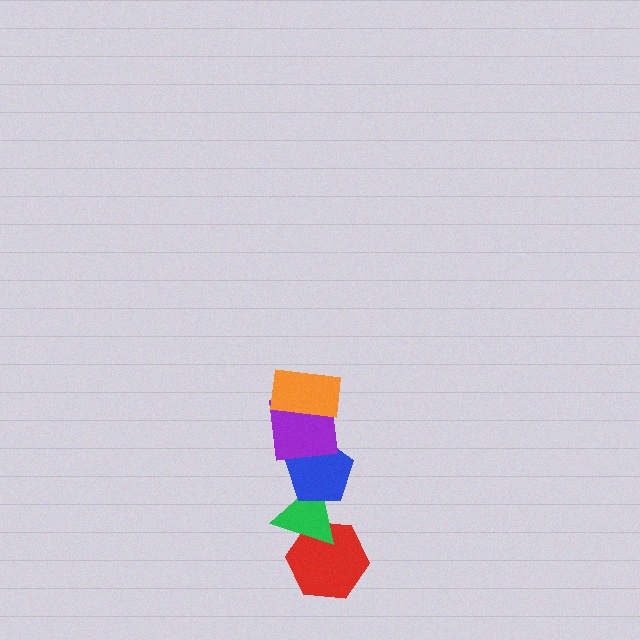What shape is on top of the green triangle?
The blue pentagon is on top of the green triangle.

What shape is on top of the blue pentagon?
The purple square is on top of the blue pentagon.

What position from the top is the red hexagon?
The red hexagon is 5th from the top.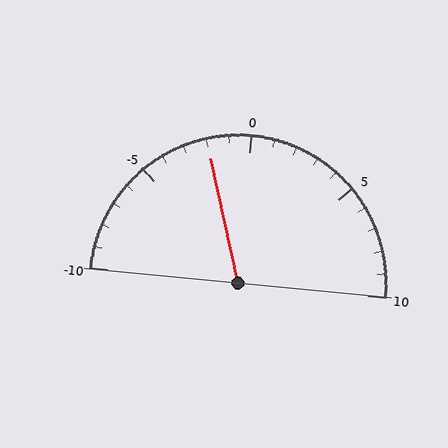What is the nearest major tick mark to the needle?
The nearest major tick mark is 0.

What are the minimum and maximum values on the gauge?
The gauge ranges from -10 to 10.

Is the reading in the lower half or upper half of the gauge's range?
The reading is in the lower half of the range (-10 to 10).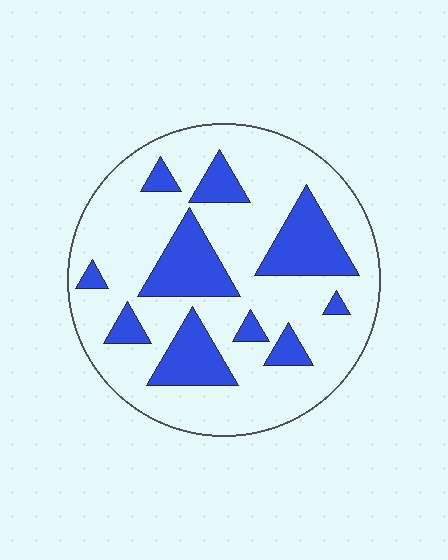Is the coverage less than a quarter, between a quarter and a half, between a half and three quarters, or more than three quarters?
Between a quarter and a half.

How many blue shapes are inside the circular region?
10.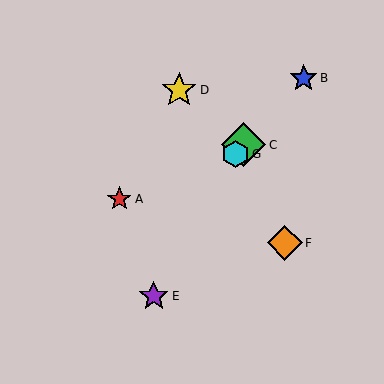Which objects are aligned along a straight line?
Objects B, C, G are aligned along a straight line.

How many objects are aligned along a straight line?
3 objects (B, C, G) are aligned along a straight line.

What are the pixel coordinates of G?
Object G is at (235, 154).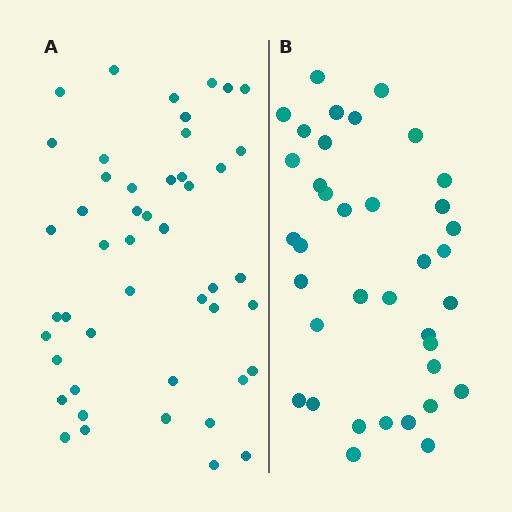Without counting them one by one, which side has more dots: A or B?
Region A (the left region) has more dots.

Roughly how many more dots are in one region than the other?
Region A has roughly 10 or so more dots than region B.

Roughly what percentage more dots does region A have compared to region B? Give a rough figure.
About 25% more.